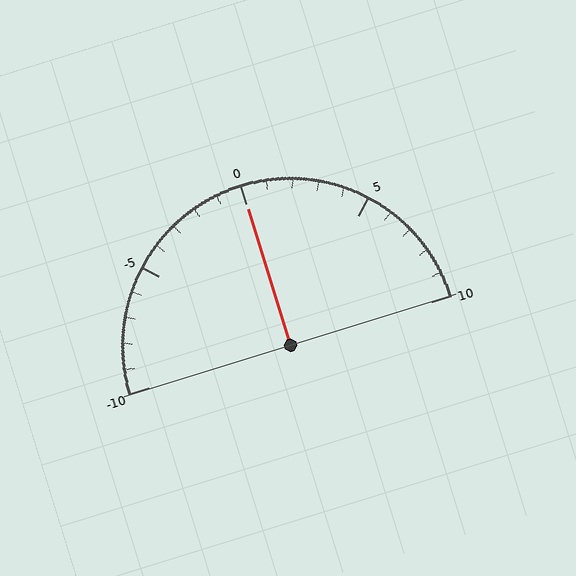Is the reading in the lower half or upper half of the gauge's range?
The reading is in the upper half of the range (-10 to 10).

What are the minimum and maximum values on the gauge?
The gauge ranges from -10 to 10.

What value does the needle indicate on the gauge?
The needle indicates approximately 0.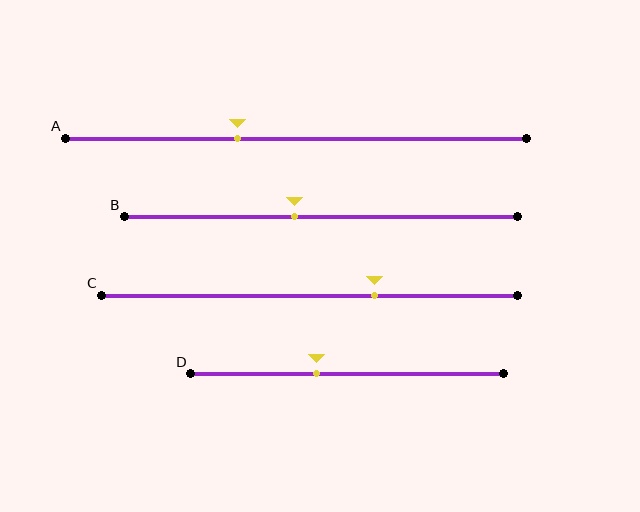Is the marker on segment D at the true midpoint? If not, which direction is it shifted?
No, the marker on segment D is shifted to the left by about 10% of the segment length.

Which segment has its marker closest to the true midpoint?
Segment B has its marker closest to the true midpoint.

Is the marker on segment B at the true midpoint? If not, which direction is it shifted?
No, the marker on segment B is shifted to the left by about 7% of the segment length.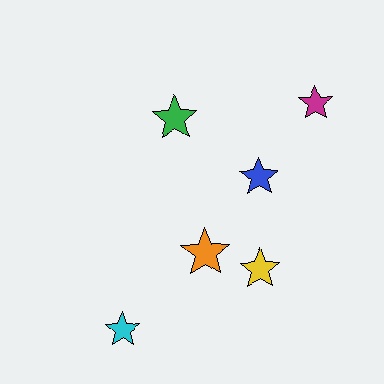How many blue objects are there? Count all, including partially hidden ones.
There is 1 blue object.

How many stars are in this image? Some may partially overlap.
There are 6 stars.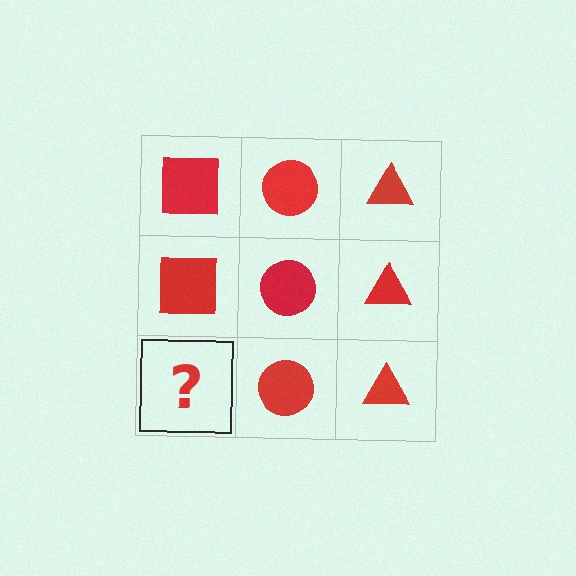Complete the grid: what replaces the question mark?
The question mark should be replaced with a red square.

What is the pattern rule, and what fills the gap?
The rule is that each column has a consistent shape. The gap should be filled with a red square.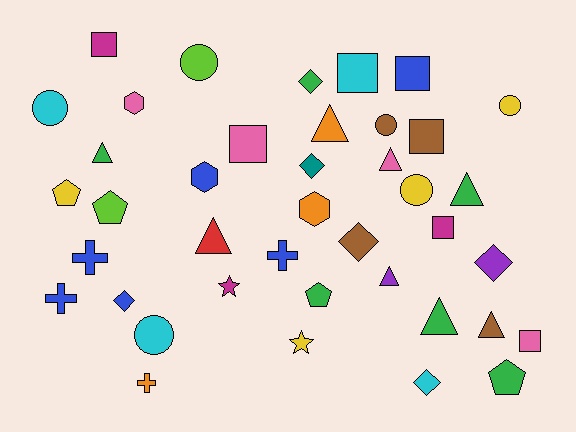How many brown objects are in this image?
There are 4 brown objects.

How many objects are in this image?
There are 40 objects.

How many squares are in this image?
There are 7 squares.